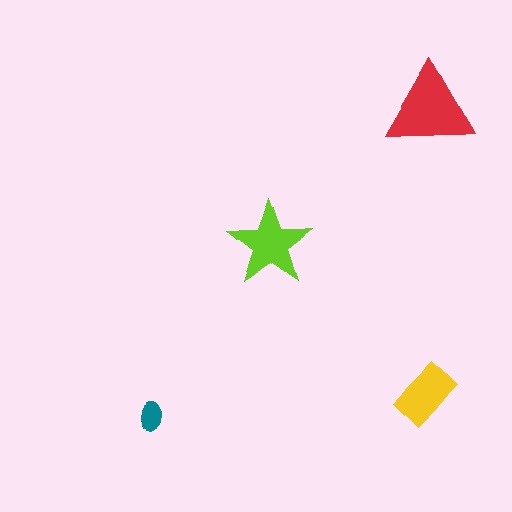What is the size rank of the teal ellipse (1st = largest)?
4th.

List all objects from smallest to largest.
The teal ellipse, the yellow rectangle, the lime star, the red triangle.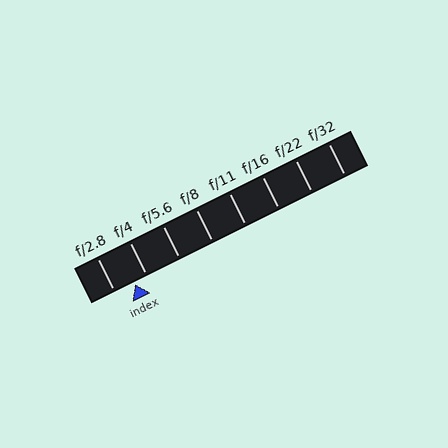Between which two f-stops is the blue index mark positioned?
The index mark is between f/2.8 and f/4.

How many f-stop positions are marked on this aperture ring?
There are 8 f-stop positions marked.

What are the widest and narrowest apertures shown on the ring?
The widest aperture shown is f/2.8 and the narrowest is f/32.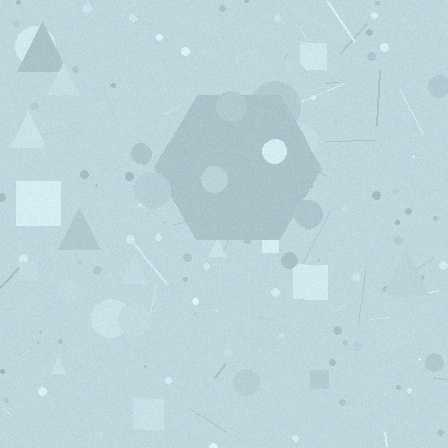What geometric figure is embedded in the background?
A hexagon is embedded in the background.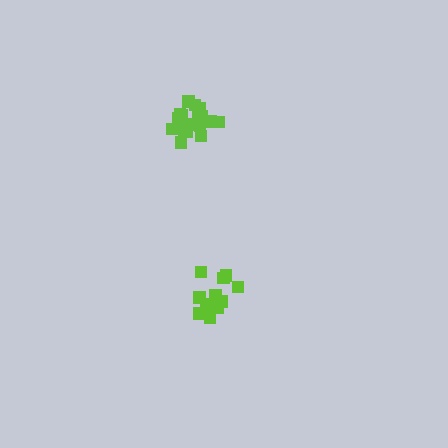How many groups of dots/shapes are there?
There are 2 groups.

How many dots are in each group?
Group 1: 20 dots, Group 2: 15 dots (35 total).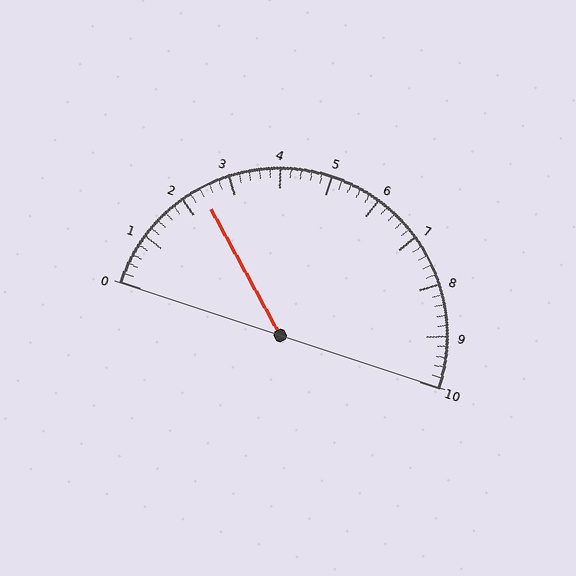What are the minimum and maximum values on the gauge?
The gauge ranges from 0 to 10.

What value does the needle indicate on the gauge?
The needle indicates approximately 2.4.